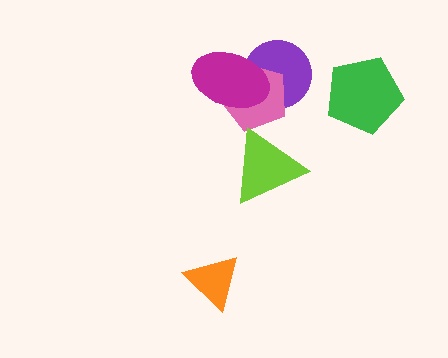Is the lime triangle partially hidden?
No, no other shape covers it.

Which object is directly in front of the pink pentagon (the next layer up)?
The lime triangle is directly in front of the pink pentagon.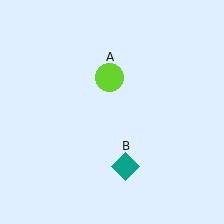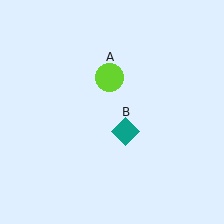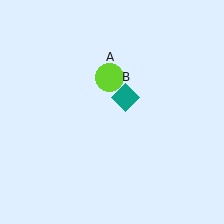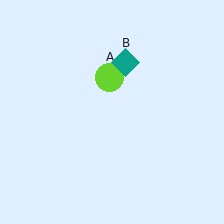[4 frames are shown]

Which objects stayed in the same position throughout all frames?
Lime circle (object A) remained stationary.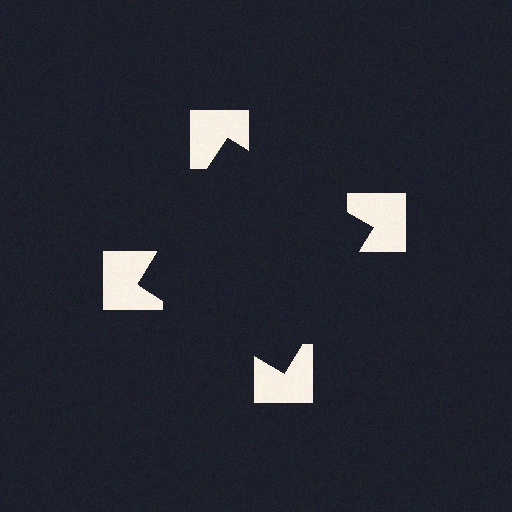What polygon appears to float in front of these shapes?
An illusory square — its edges are inferred from the aligned wedge cuts in the notched squares, not physically drawn.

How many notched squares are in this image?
There are 4 — one at each vertex of the illusory square.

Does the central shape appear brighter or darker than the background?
It typically appears slightly darker than the background, even though no actual brightness change is drawn.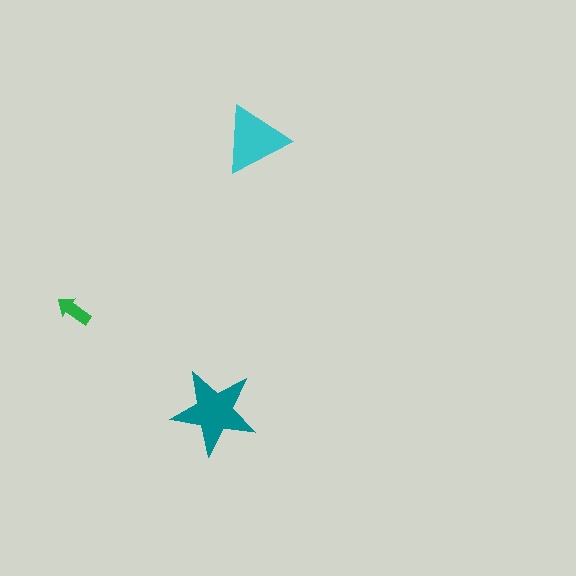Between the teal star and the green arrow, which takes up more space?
The teal star.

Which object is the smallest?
The green arrow.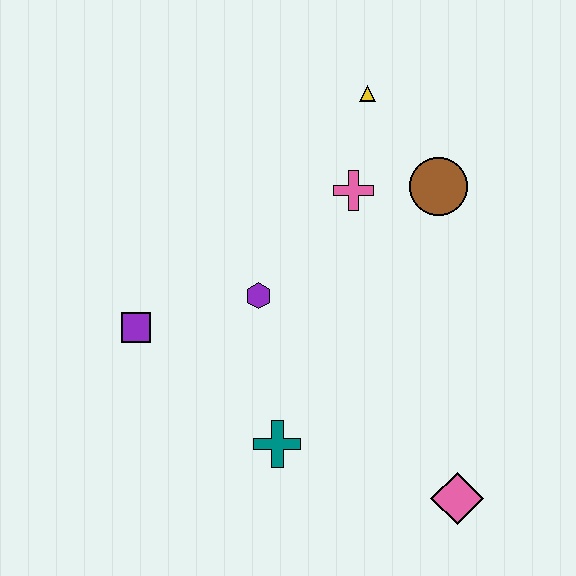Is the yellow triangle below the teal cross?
No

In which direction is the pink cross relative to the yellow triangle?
The pink cross is below the yellow triangle.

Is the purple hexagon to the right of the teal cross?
No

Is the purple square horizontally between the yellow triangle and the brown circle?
No